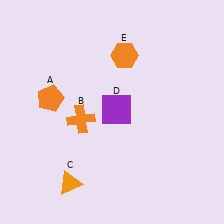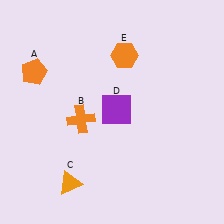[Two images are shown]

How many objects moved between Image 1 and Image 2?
1 object moved between the two images.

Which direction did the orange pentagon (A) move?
The orange pentagon (A) moved up.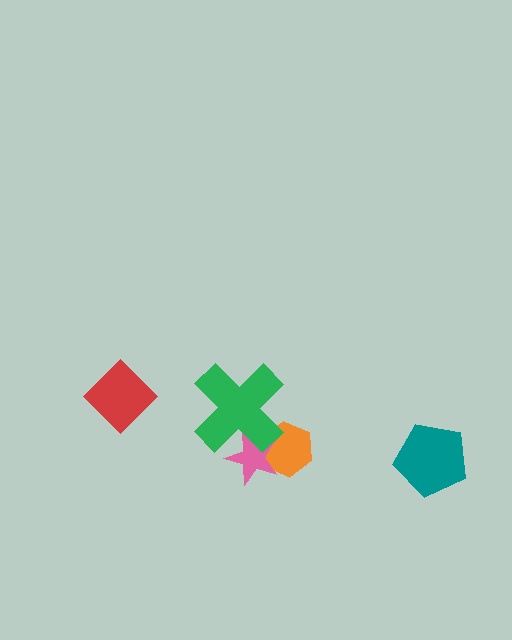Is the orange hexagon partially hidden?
Yes, it is partially covered by another shape.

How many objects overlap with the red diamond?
0 objects overlap with the red diamond.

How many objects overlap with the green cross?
2 objects overlap with the green cross.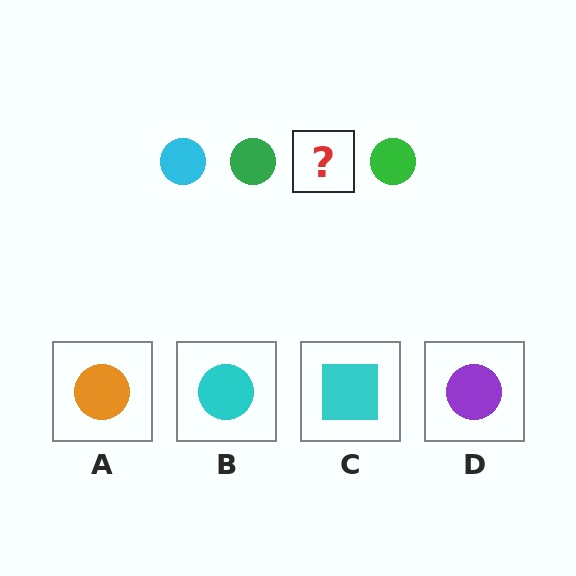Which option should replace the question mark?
Option B.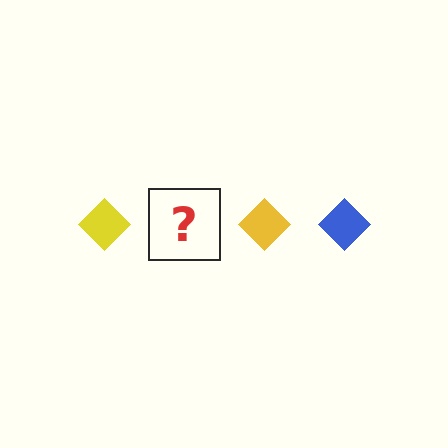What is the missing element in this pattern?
The missing element is a blue diamond.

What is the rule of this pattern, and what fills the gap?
The rule is that the pattern cycles through yellow, blue diamonds. The gap should be filled with a blue diamond.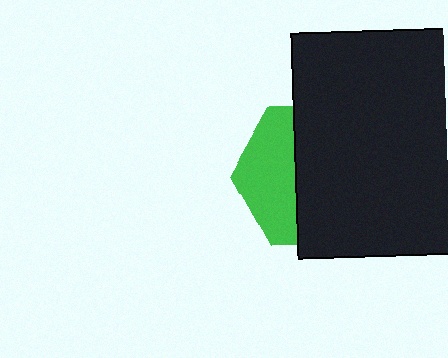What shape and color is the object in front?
The object in front is a black rectangle.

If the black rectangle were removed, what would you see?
You would see the complete green hexagon.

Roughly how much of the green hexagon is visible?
A small part of it is visible (roughly 38%).